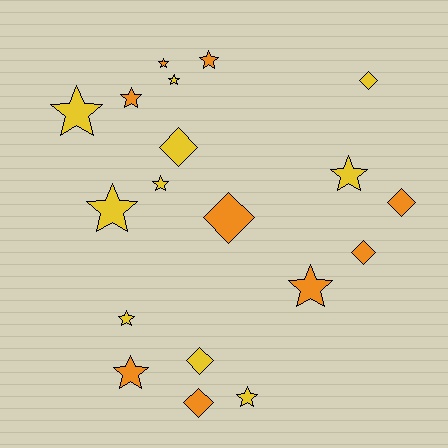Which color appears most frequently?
Yellow, with 10 objects.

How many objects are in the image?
There are 19 objects.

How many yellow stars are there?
There are 7 yellow stars.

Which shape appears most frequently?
Star, with 12 objects.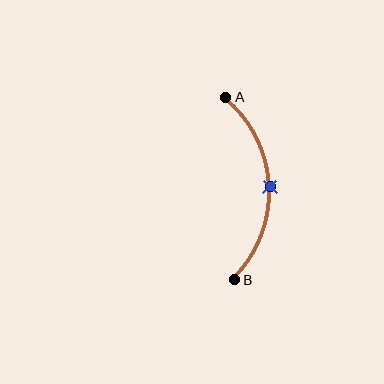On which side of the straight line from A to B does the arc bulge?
The arc bulges to the right of the straight line connecting A and B.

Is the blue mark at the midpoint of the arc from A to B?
Yes. The blue mark lies on the arc at equal arc-length from both A and B — it is the arc midpoint.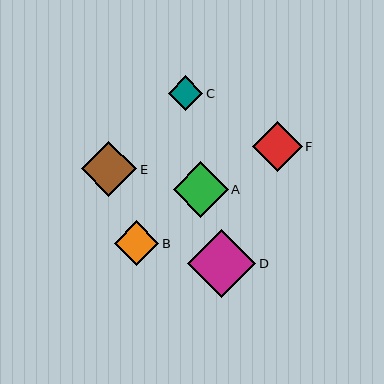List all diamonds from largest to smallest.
From largest to smallest: D, E, A, F, B, C.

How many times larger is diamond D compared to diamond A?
Diamond D is approximately 1.2 times the size of diamond A.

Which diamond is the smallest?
Diamond C is the smallest with a size of approximately 34 pixels.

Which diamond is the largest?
Diamond D is the largest with a size of approximately 68 pixels.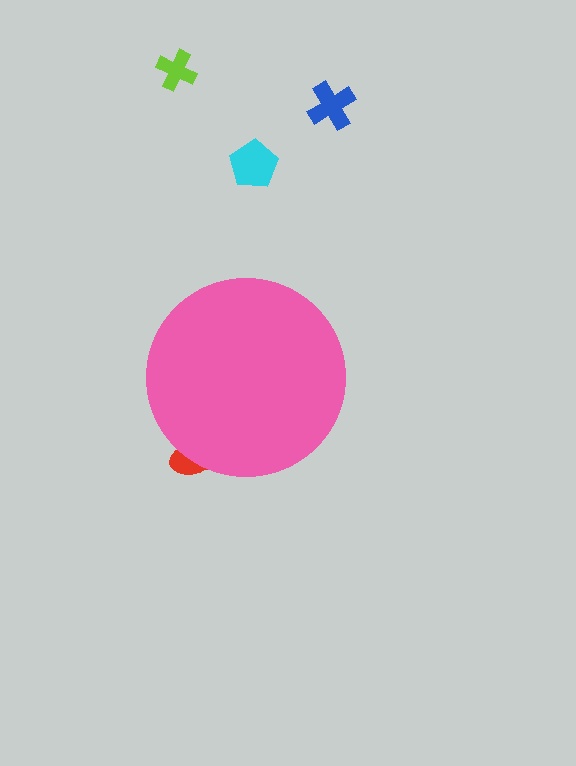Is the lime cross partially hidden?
No, the lime cross is fully visible.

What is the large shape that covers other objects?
A pink circle.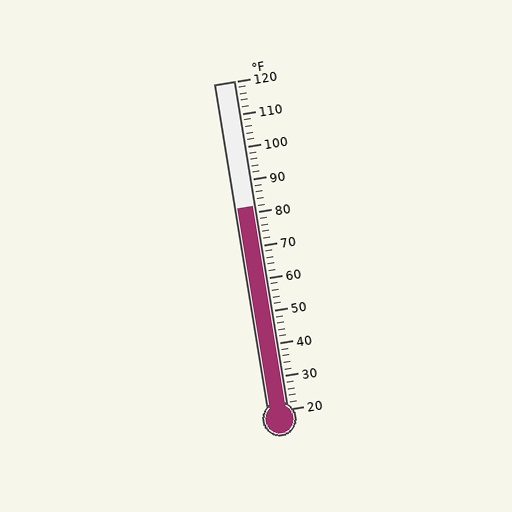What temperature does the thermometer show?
The thermometer shows approximately 82°F.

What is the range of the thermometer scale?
The thermometer scale ranges from 20°F to 120°F.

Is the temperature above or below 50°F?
The temperature is above 50°F.